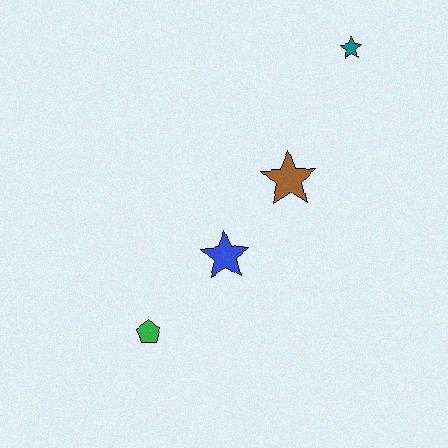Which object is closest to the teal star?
The brown star is closest to the teal star.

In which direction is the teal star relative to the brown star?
The teal star is above the brown star.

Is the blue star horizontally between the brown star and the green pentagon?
Yes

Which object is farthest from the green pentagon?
The teal star is farthest from the green pentagon.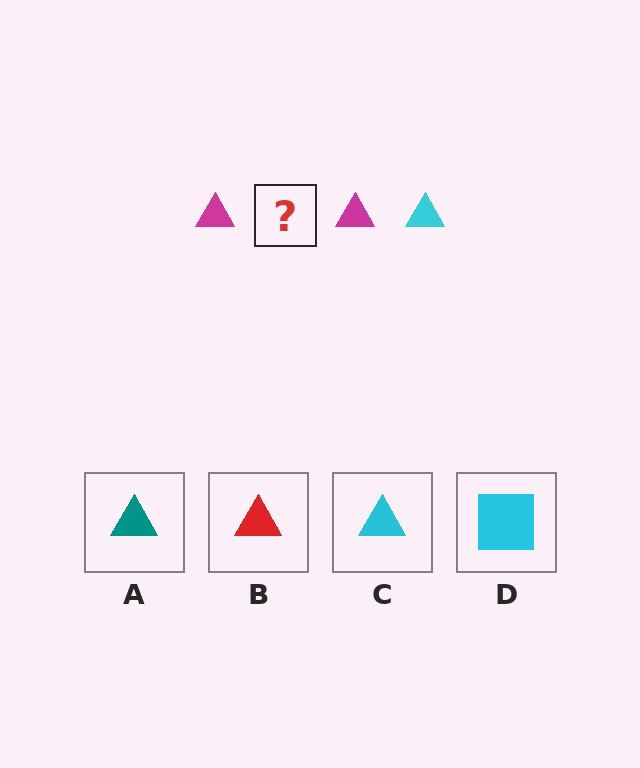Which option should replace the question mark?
Option C.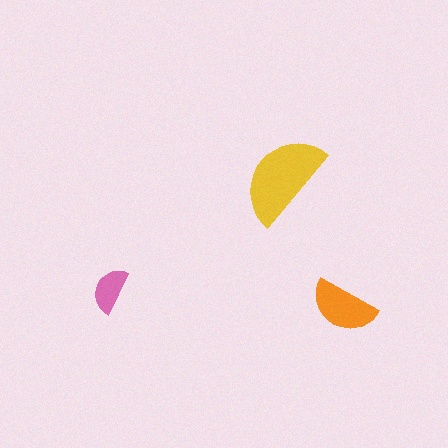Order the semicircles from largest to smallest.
the yellow one, the orange one, the pink one.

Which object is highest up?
The yellow semicircle is topmost.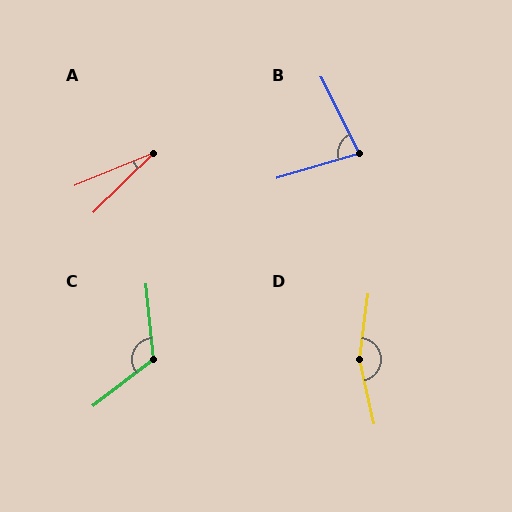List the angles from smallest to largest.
A (22°), B (80°), C (121°), D (160°).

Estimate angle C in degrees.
Approximately 121 degrees.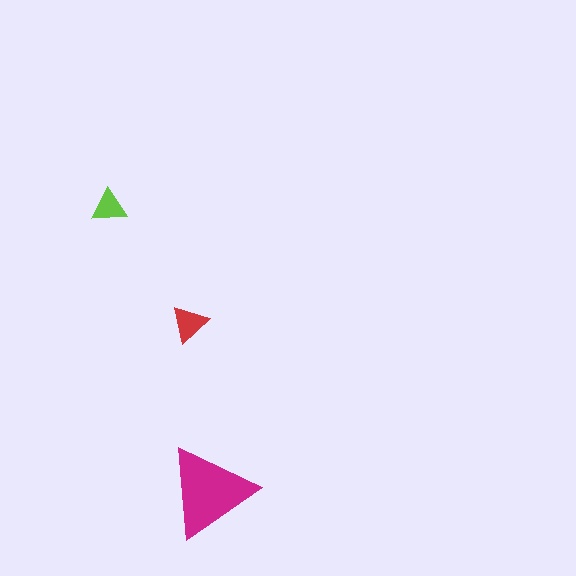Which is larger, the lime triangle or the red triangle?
The red one.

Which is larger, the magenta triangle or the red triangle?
The magenta one.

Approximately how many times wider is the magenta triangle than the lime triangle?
About 2.5 times wider.